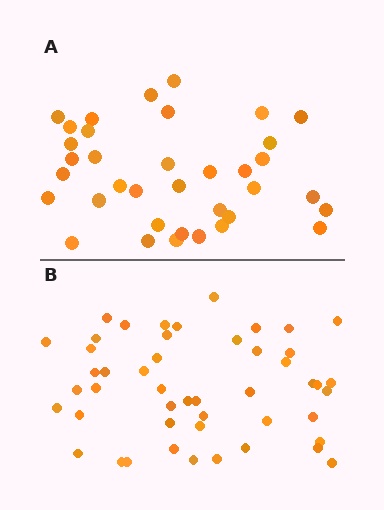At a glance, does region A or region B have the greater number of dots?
Region B (the bottom region) has more dots.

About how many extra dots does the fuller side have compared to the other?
Region B has roughly 12 or so more dots than region A.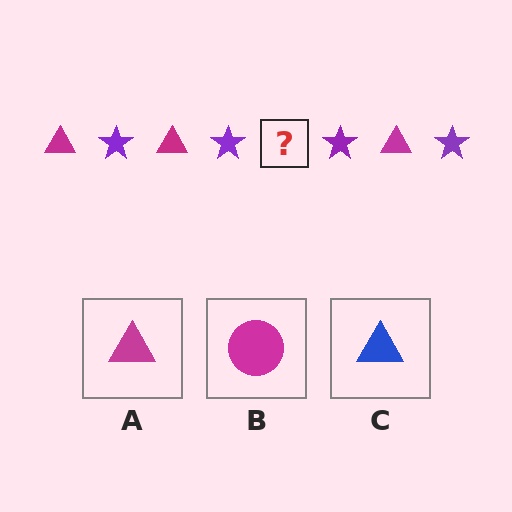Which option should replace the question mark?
Option A.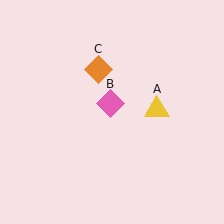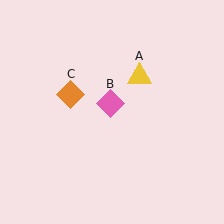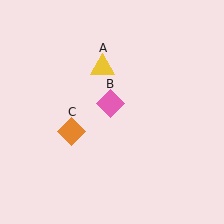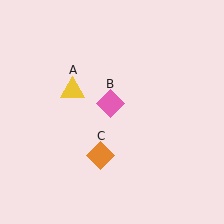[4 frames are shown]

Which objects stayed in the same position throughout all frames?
Pink diamond (object B) remained stationary.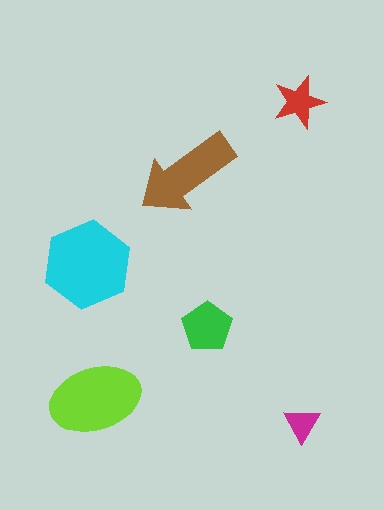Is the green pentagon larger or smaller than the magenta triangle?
Larger.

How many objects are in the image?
There are 6 objects in the image.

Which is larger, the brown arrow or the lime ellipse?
The lime ellipse.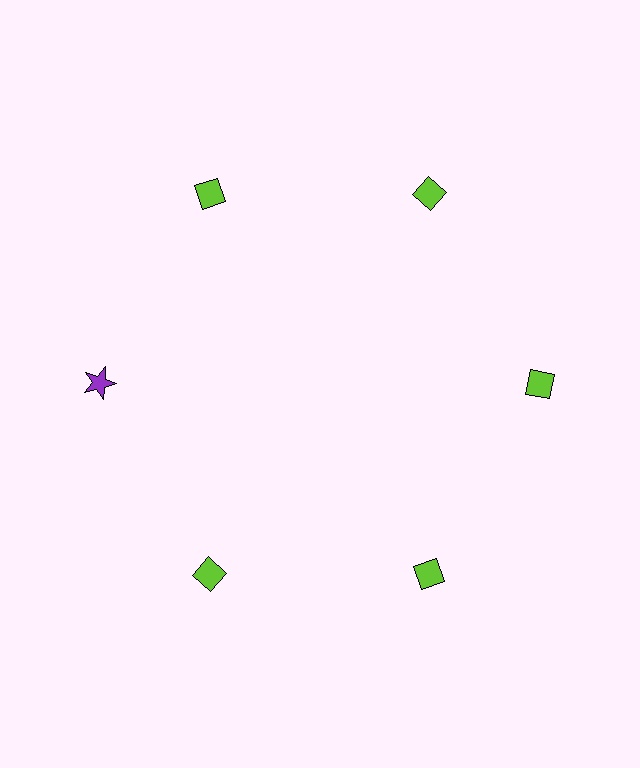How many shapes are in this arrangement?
There are 6 shapes arranged in a ring pattern.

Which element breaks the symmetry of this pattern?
The purple star at roughly the 9 o'clock position breaks the symmetry. All other shapes are lime diamonds.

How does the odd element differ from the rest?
It differs in both color (purple instead of lime) and shape (star instead of diamond).